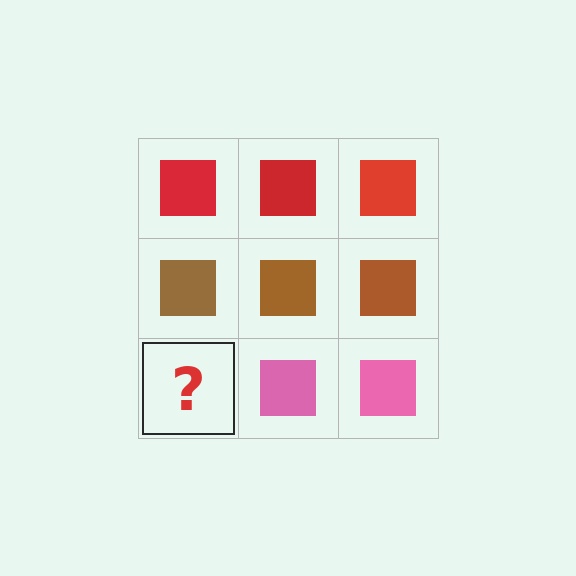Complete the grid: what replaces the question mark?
The question mark should be replaced with a pink square.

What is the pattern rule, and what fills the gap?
The rule is that each row has a consistent color. The gap should be filled with a pink square.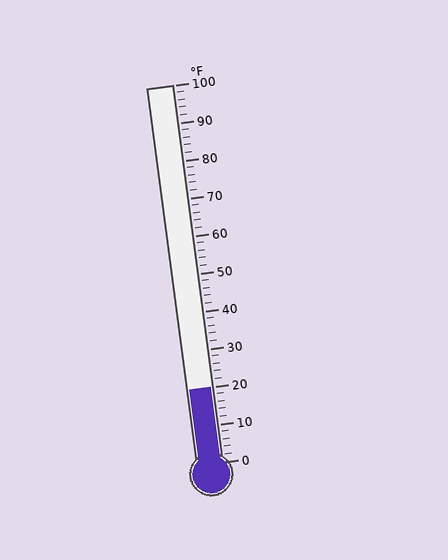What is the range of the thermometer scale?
The thermometer scale ranges from 0°F to 100°F.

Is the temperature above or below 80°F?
The temperature is below 80°F.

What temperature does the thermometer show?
The thermometer shows approximately 20°F.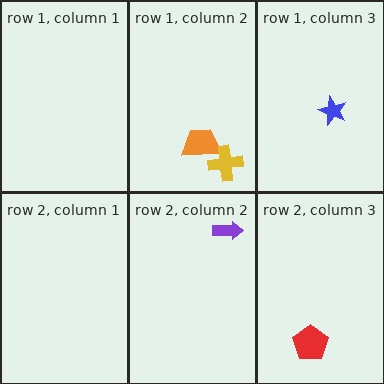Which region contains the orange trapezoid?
The row 1, column 2 region.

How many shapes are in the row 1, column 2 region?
2.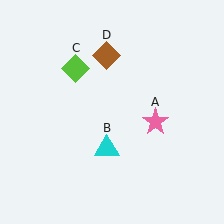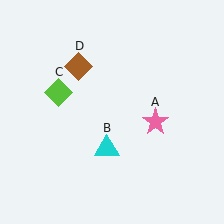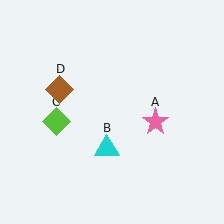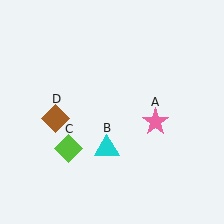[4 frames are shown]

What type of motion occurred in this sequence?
The lime diamond (object C), brown diamond (object D) rotated counterclockwise around the center of the scene.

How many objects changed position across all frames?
2 objects changed position: lime diamond (object C), brown diamond (object D).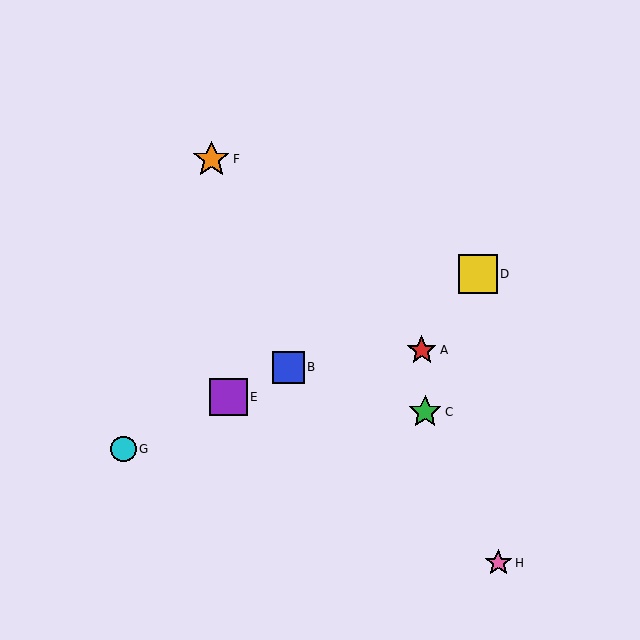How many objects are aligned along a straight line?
4 objects (B, D, E, G) are aligned along a straight line.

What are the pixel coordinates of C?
Object C is at (425, 412).